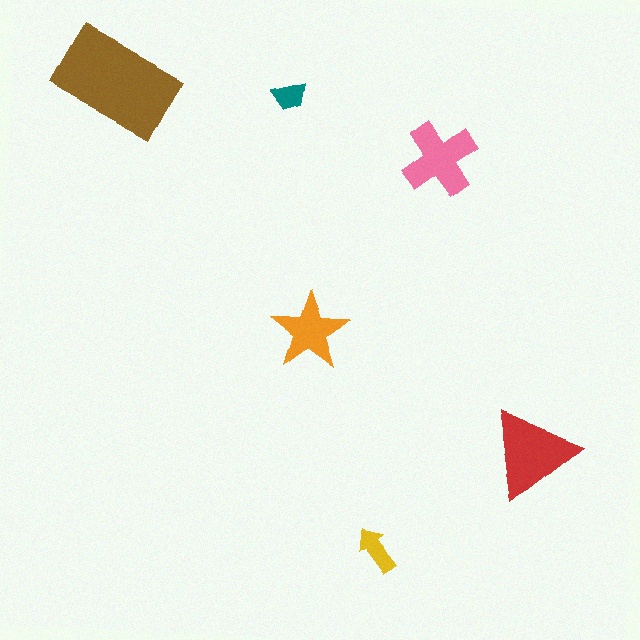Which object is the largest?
The brown rectangle.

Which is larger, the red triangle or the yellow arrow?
The red triangle.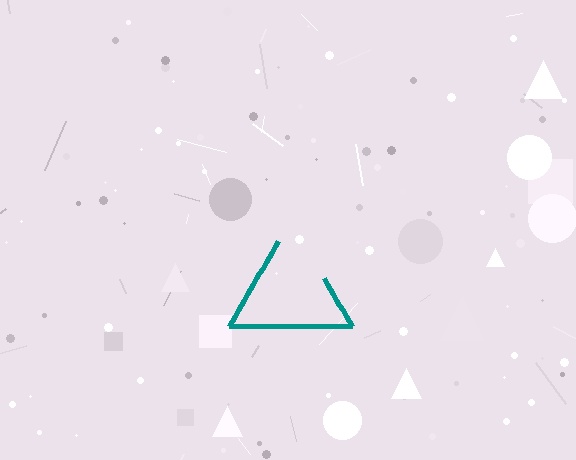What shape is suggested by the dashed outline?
The dashed outline suggests a triangle.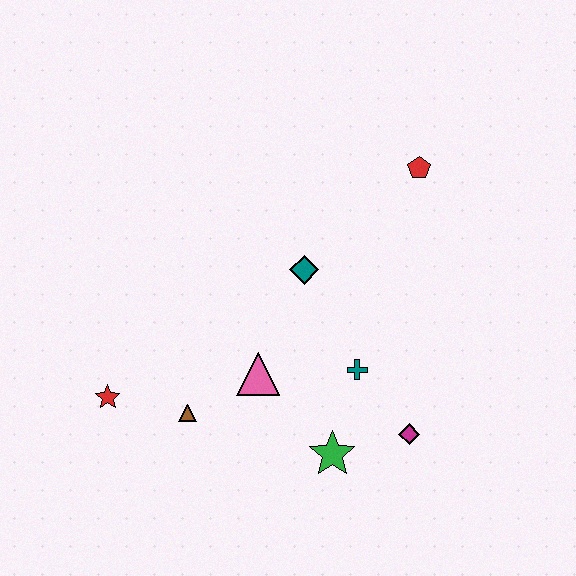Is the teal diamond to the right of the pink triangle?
Yes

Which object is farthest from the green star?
The red pentagon is farthest from the green star.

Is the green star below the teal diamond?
Yes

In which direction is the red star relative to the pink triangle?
The red star is to the left of the pink triangle.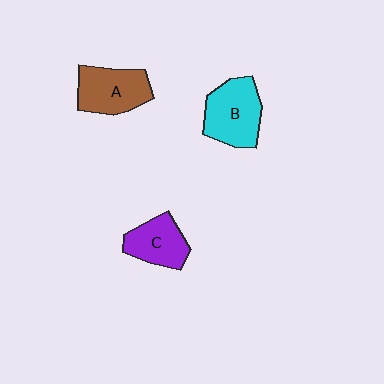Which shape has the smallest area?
Shape C (purple).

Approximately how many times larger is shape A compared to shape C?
Approximately 1.2 times.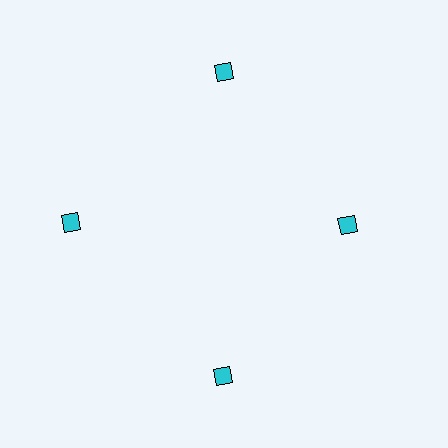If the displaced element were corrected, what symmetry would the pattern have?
It would have 4-fold rotational symmetry — the pattern would map onto itself every 90 degrees.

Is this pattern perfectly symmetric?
No. The 4 cyan diamonds are arranged in a ring, but one element near the 3 o'clock position is pulled inward toward the center, breaking the 4-fold rotational symmetry.